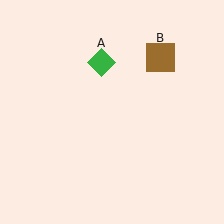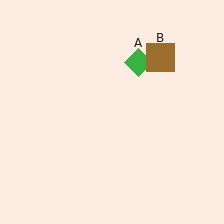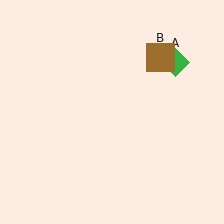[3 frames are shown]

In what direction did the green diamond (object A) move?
The green diamond (object A) moved right.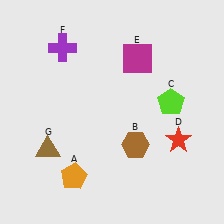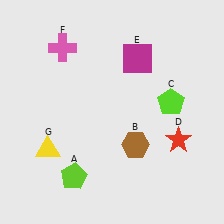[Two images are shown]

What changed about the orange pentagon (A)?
In Image 1, A is orange. In Image 2, it changed to lime.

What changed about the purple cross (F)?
In Image 1, F is purple. In Image 2, it changed to pink.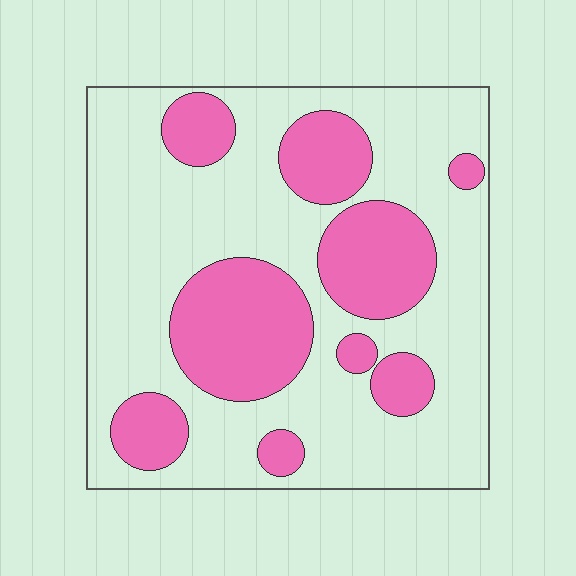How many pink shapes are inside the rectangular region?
9.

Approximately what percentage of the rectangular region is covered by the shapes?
Approximately 30%.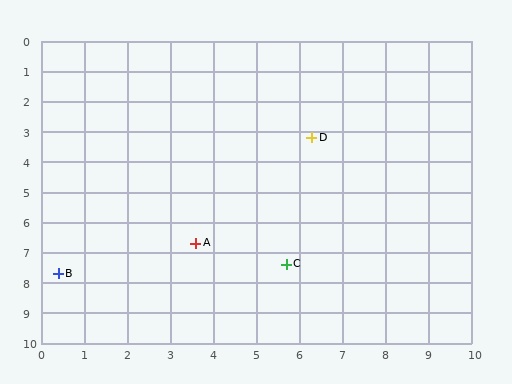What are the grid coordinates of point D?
Point D is at approximately (6.3, 3.2).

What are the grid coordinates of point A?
Point A is at approximately (3.6, 6.7).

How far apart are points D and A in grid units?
Points D and A are about 4.4 grid units apart.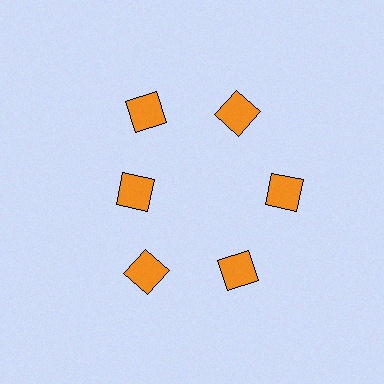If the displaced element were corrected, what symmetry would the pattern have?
It would have 6-fold rotational symmetry — the pattern would map onto itself every 60 degrees.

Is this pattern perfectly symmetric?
No. The 6 orange squares are arranged in a ring, but one element near the 9 o'clock position is pulled inward toward the center, breaking the 6-fold rotational symmetry.